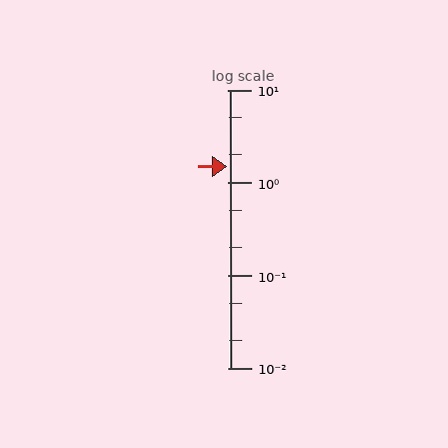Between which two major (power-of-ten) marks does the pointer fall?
The pointer is between 1 and 10.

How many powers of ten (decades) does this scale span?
The scale spans 3 decades, from 0.01 to 10.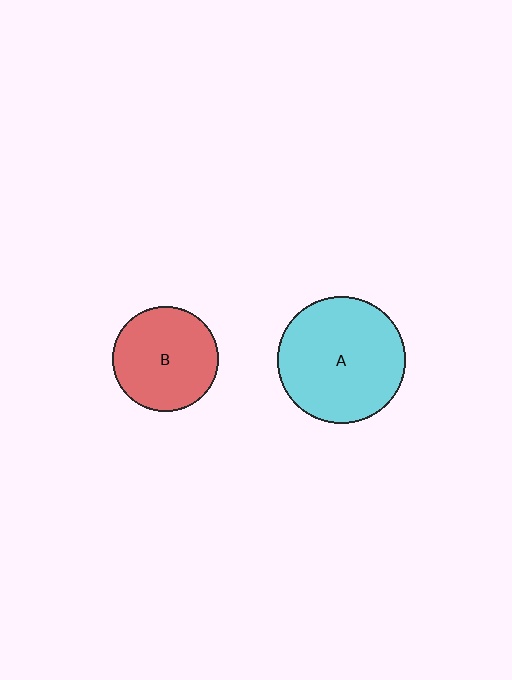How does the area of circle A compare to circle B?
Approximately 1.5 times.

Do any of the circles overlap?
No, none of the circles overlap.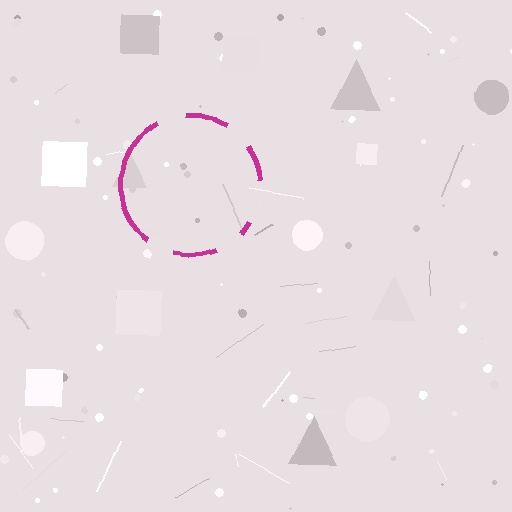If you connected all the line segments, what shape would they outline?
They would outline a circle.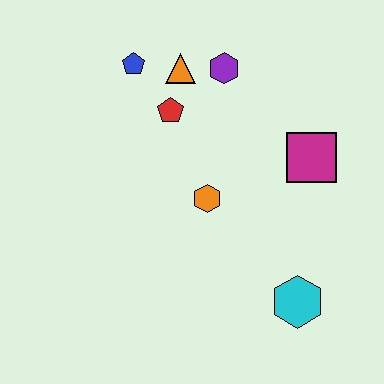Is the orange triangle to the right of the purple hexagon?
No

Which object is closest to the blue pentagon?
The orange triangle is closest to the blue pentagon.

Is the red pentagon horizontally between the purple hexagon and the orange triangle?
No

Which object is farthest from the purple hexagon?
The cyan hexagon is farthest from the purple hexagon.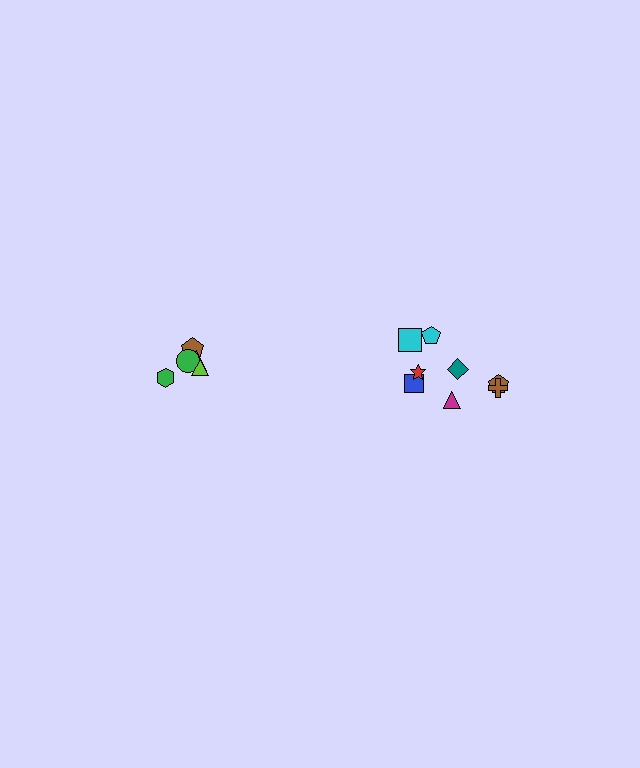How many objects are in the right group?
There are 8 objects.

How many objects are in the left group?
There are 5 objects.